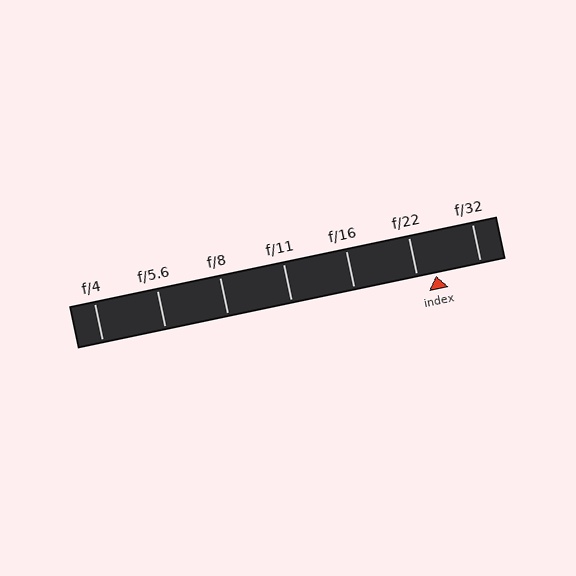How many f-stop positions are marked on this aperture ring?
There are 7 f-stop positions marked.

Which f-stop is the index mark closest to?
The index mark is closest to f/22.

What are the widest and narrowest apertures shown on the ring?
The widest aperture shown is f/4 and the narrowest is f/32.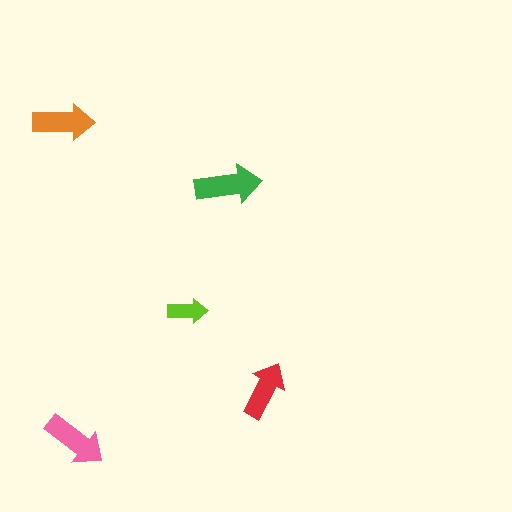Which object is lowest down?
The pink arrow is bottommost.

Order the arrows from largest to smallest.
the green one, the pink one, the orange one, the red one, the lime one.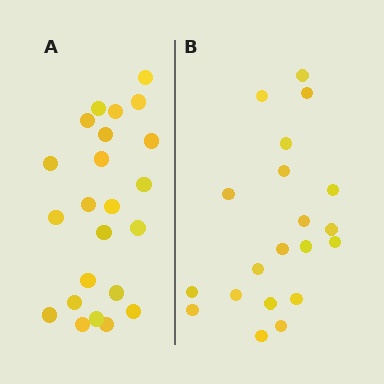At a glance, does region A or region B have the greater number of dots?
Region A (the left region) has more dots.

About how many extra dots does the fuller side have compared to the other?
Region A has just a few more — roughly 2 or 3 more dots than region B.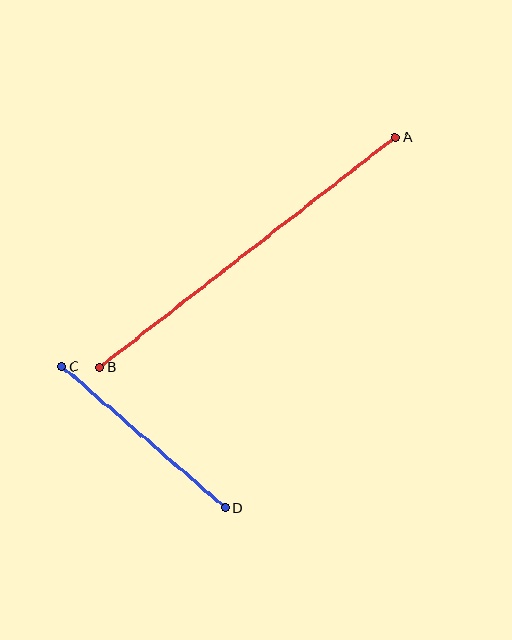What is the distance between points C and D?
The distance is approximately 216 pixels.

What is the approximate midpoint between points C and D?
The midpoint is at approximately (143, 437) pixels.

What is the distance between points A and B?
The distance is approximately 374 pixels.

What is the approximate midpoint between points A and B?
The midpoint is at approximately (248, 253) pixels.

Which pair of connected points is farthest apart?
Points A and B are farthest apart.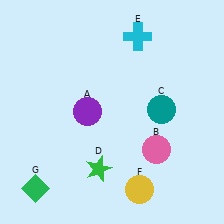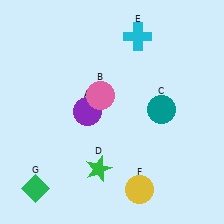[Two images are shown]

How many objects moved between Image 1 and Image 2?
1 object moved between the two images.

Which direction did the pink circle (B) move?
The pink circle (B) moved left.